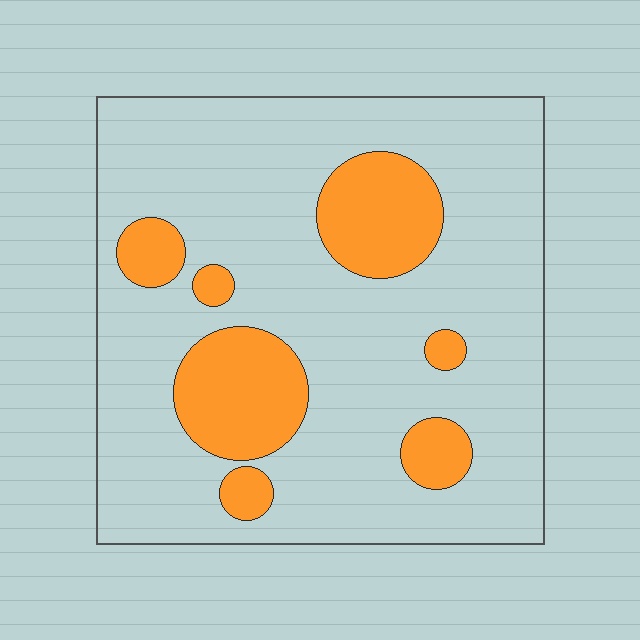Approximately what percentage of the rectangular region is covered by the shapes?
Approximately 20%.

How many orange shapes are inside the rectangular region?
7.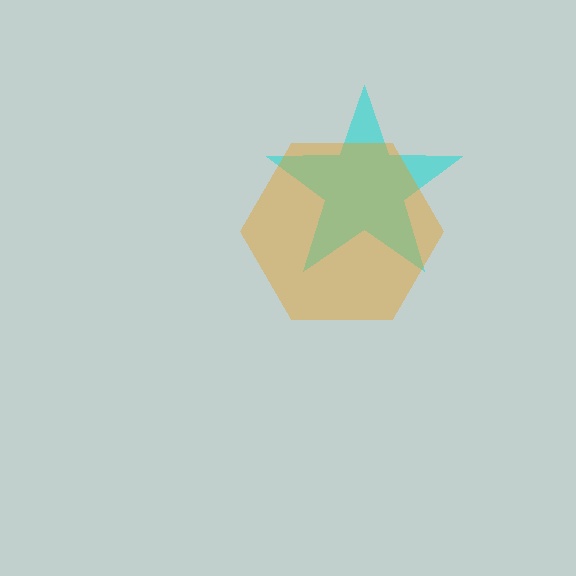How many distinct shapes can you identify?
There are 2 distinct shapes: a cyan star, an orange hexagon.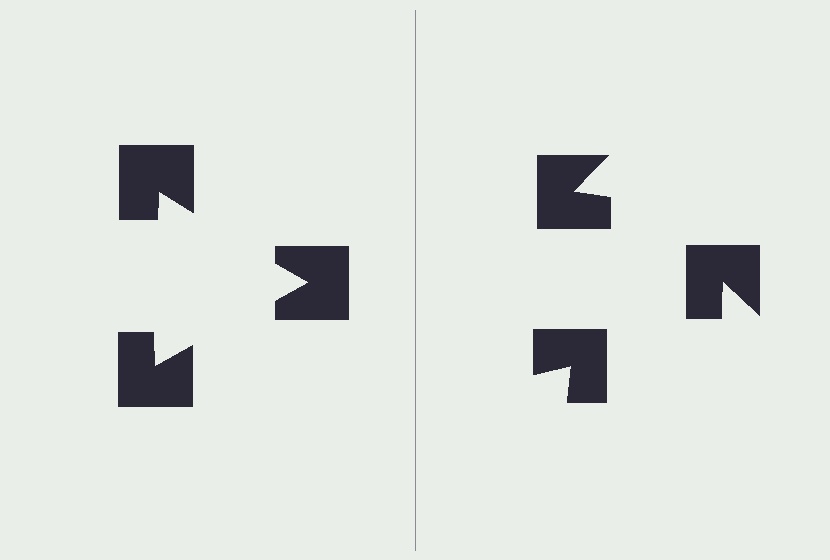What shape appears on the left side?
An illusory triangle.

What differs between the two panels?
The notched squares are positioned identically on both sides; only the wedge orientations differ. On the left they align to a triangle; on the right they are misaligned.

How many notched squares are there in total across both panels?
6 — 3 on each side.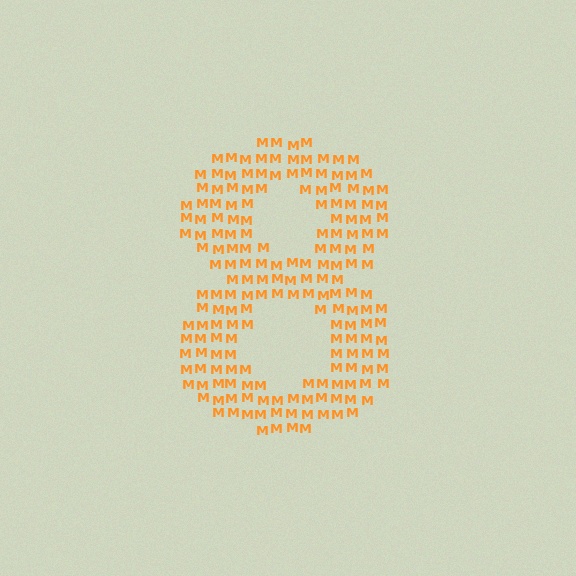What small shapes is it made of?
It is made of small letter M's.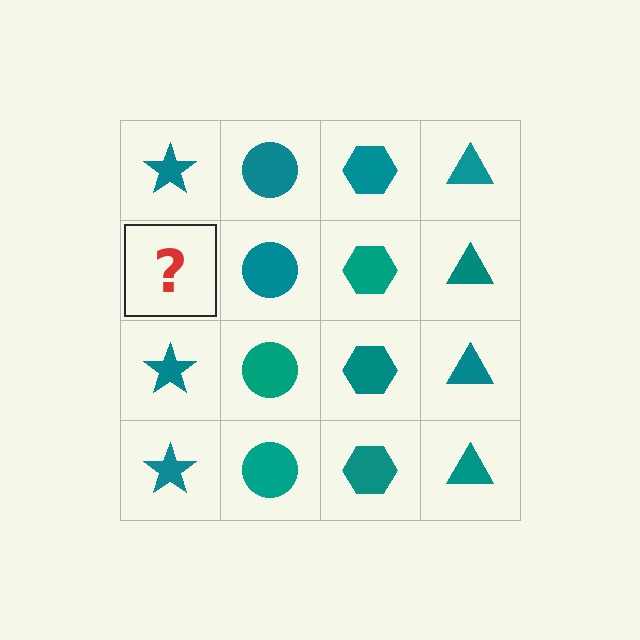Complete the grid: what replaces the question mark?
The question mark should be replaced with a teal star.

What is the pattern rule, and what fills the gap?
The rule is that each column has a consistent shape. The gap should be filled with a teal star.